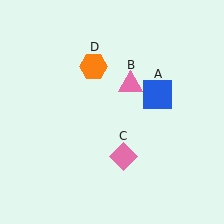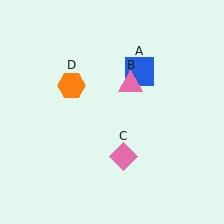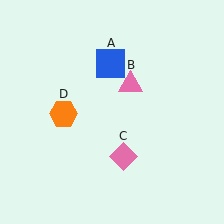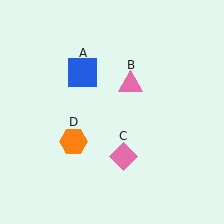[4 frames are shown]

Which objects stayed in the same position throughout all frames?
Pink triangle (object B) and pink diamond (object C) remained stationary.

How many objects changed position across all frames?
2 objects changed position: blue square (object A), orange hexagon (object D).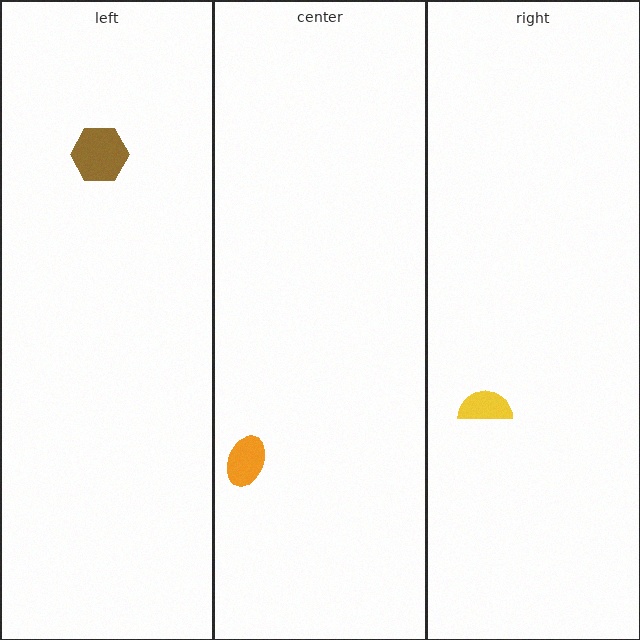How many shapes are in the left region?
1.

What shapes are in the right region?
The yellow semicircle.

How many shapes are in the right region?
1.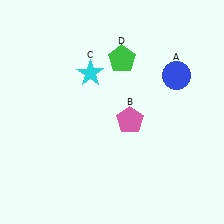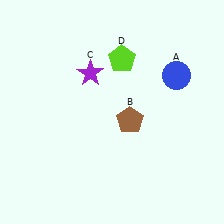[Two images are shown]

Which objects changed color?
B changed from pink to brown. C changed from cyan to purple. D changed from green to lime.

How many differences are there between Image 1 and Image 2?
There are 3 differences between the two images.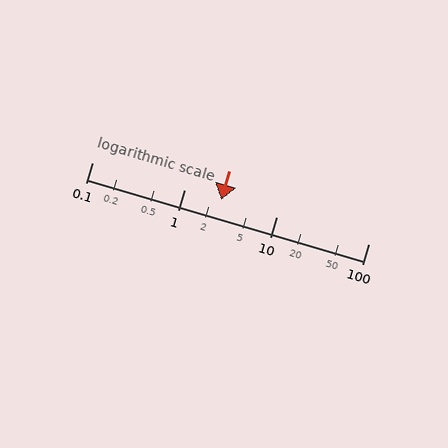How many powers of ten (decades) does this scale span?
The scale spans 3 decades, from 0.1 to 100.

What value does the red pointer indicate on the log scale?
The pointer indicates approximately 2.5.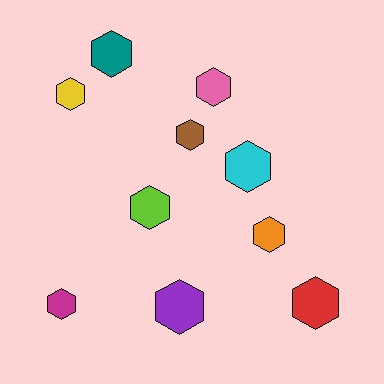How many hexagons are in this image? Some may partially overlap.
There are 10 hexagons.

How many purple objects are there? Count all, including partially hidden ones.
There is 1 purple object.